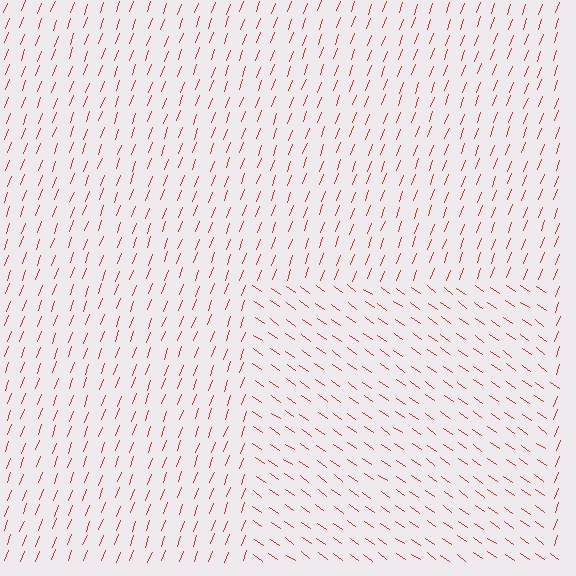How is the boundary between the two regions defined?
The boundary is defined purely by a change in line orientation (approximately 74 degrees difference). All lines are the same color and thickness.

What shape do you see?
I see a rectangle.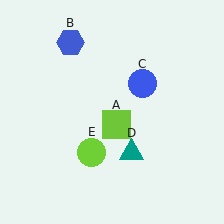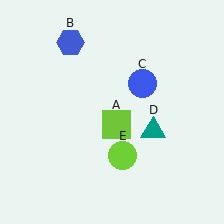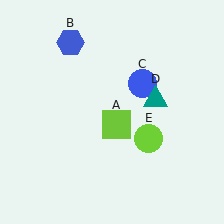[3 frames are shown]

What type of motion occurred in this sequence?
The teal triangle (object D), lime circle (object E) rotated counterclockwise around the center of the scene.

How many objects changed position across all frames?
2 objects changed position: teal triangle (object D), lime circle (object E).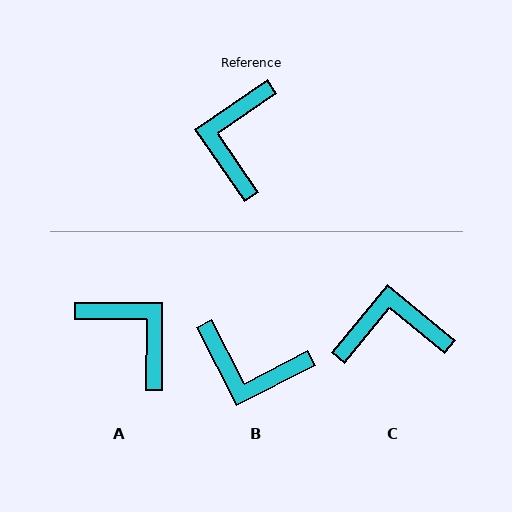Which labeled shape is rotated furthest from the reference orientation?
A, about 125 degrees away.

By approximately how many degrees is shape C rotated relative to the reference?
Approximately 74 degrees clockwise.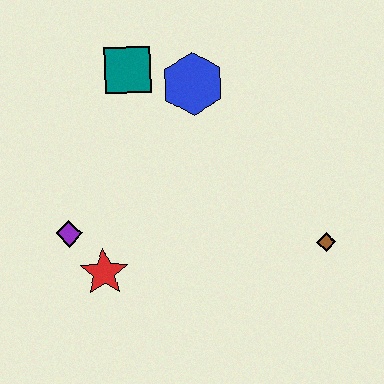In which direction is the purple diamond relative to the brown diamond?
The purple diamond is to the left of the brown diamond.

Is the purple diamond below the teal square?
Yes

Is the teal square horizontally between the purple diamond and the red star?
No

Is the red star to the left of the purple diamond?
No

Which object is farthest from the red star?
The brown diamond is farthest from the red star.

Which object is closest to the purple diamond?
The red star is closest to the purple diamond.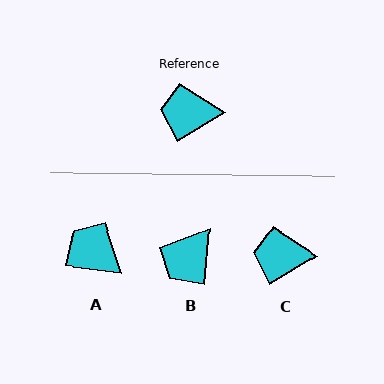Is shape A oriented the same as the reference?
No, it is off by about 39 degrees.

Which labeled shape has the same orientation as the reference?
C.